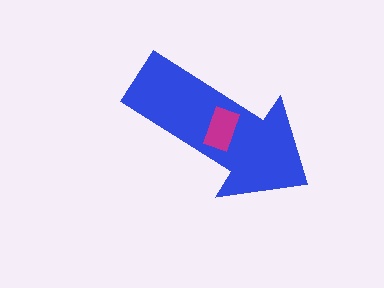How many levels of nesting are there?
2.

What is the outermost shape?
The blue arrow.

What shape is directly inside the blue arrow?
The magenta rectangle.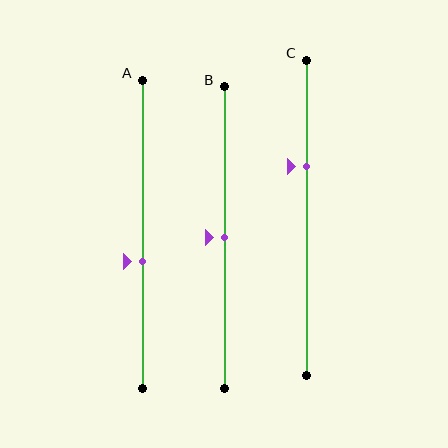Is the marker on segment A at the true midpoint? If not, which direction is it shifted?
No, the marker on segment A is shifted downward by about 9% of the segment length.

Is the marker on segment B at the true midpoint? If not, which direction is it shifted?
Yes, the marker on segment B is at the true midpoint.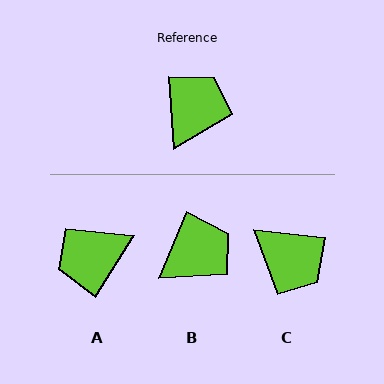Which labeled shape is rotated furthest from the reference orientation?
A, about 144 degrees away.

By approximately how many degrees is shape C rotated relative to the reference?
Approximately 100 degrees clockwise.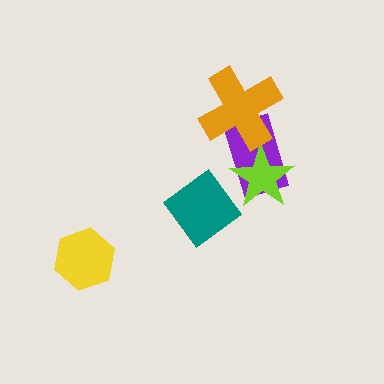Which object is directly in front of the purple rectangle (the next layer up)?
The lime star is directly in front of the purple rectangle.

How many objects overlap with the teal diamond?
0 objects overlap with the teal diamond.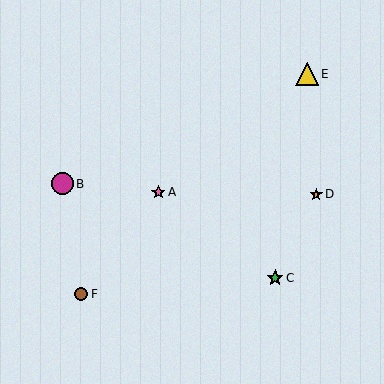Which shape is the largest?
The yellow triangle (labeled E) is the largest.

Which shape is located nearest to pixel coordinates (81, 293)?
The brown circle (labeled F) at (81, 294) is nearest to that location.